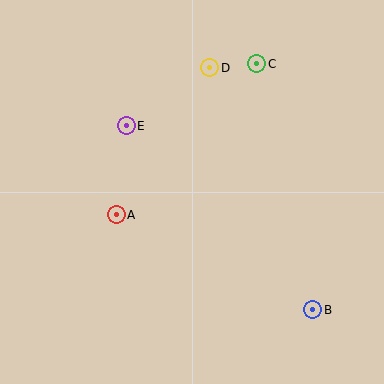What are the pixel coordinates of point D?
Point D is at (210, 68).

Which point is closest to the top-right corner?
Point C is closest to the top-right corner.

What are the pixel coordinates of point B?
Point B is at (313, 310).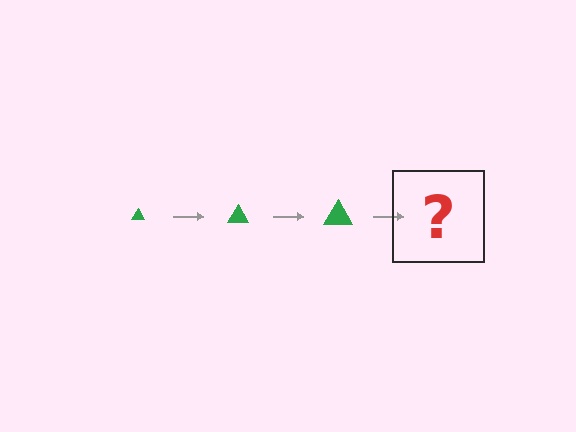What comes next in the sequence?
The next element should be a green triangle, larger than the previous one.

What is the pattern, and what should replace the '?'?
The pattern is that the triangle gets progressively larger each step. The '?' should be a green triangle, larger than the previous one.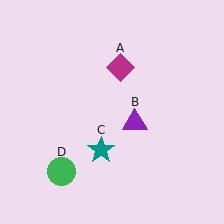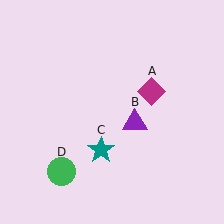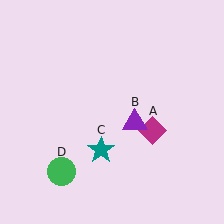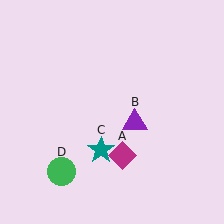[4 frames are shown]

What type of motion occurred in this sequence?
The magenta diamond (object A) rotated clockwise around the center of the scene.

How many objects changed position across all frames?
1 object changed position: magenta diamond (object A).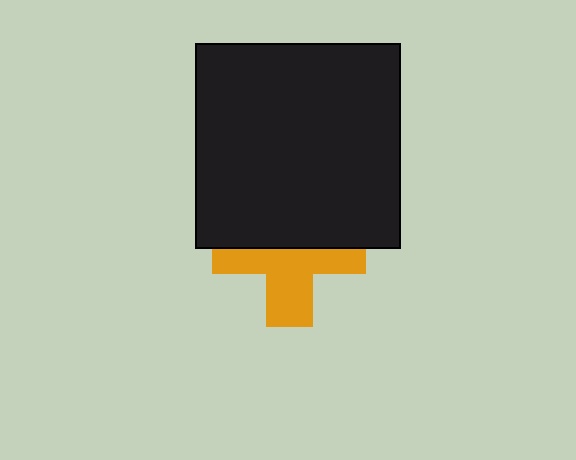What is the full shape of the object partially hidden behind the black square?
The partially hidden object is an orange cross.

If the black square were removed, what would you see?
You would see the complete orange cross.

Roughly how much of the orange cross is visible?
About half of it is visible (roughly 51%).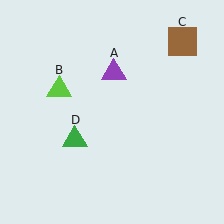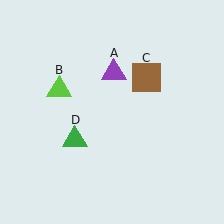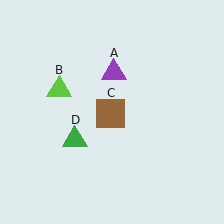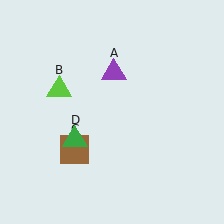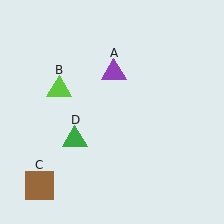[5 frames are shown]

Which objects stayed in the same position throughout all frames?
Purple triangle (object A) and lime triangle (object B) and green triangle (object D) remained stationary.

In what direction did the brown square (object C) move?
The brown square (object C) moved down and to the left.